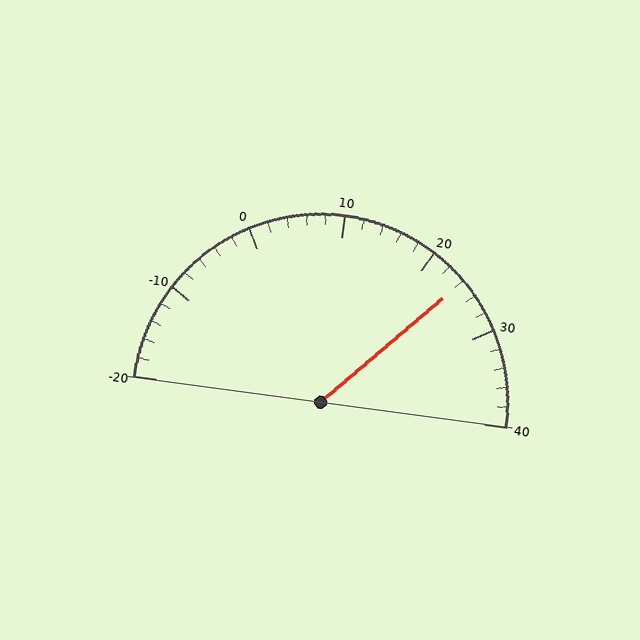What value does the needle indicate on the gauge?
The needle indicates approximately 24.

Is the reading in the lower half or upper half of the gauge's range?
The reading is in the upper half of the range (-20 to 40).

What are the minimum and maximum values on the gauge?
The gauge ranges from -20 to 40.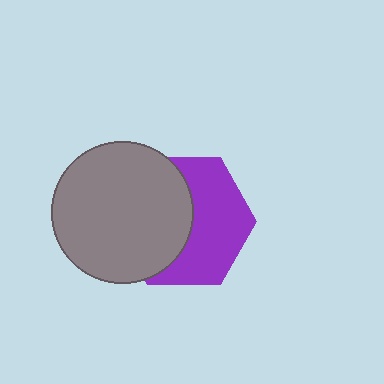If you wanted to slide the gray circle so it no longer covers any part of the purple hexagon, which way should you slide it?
Slide it left — that is the most direct way to separate the two shapes.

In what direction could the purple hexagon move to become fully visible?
The purple hexagon could move right. That would shift it out from behind the gray circle entirely.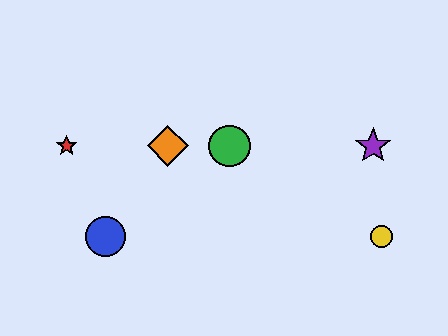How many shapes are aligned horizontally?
4 shapes (the red star, the green circle, the purple star, the orange diamond) are aligned horizontally.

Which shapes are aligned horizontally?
The red star, the green circle, the purple star, the orange diamond are aligned horizontally.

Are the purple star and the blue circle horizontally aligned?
No, the purple star is at y≈146 and the blue circle is at y≈237.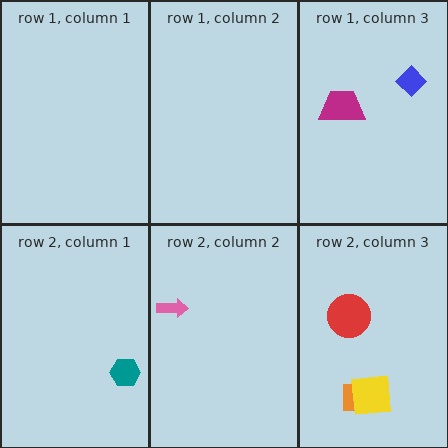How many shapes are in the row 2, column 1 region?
1.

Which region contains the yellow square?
The row 2, column 3 region.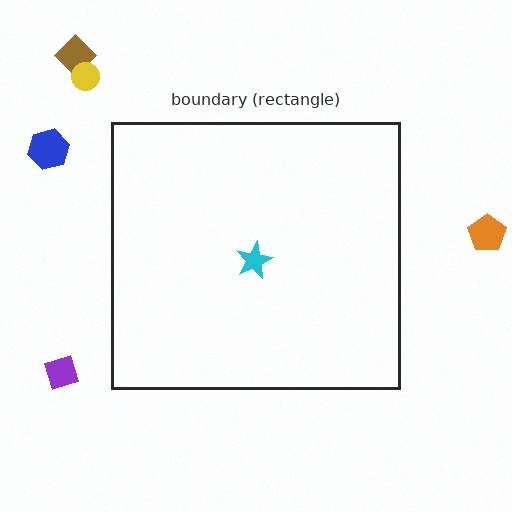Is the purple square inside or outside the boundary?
Outside.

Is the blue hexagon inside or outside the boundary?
Outside.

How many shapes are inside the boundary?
1 inside, 5 outside.